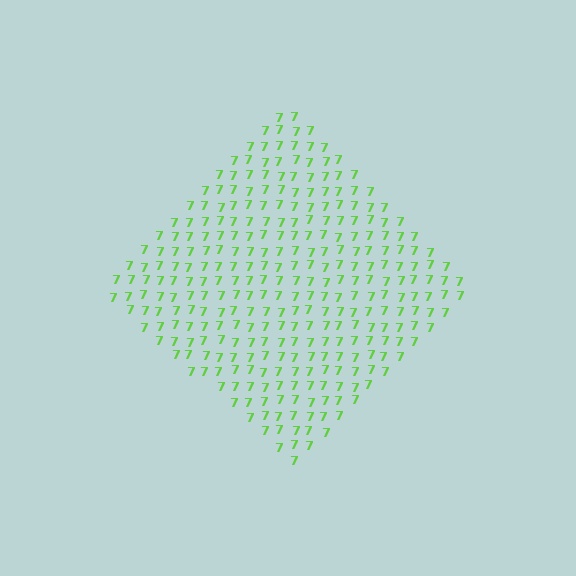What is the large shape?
The large shape is a diamond.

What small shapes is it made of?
It is made of small digit 7's.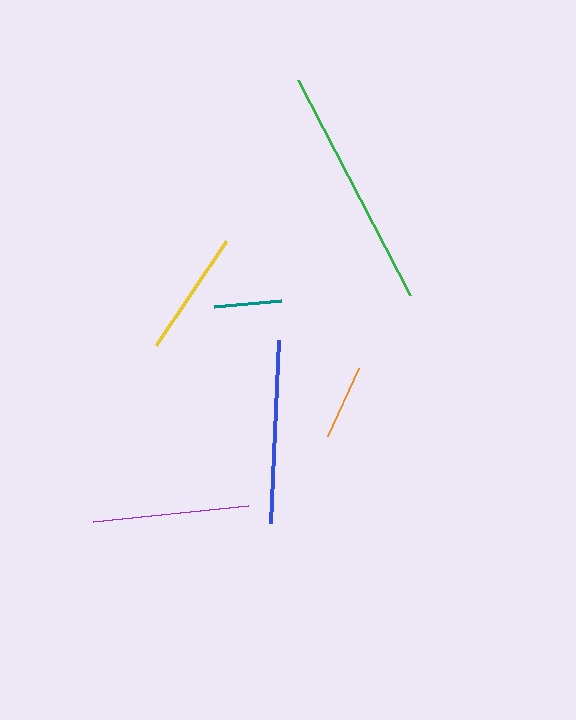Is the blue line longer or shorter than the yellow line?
The blue line is longer than the yellow line.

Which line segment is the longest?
The green line is the longest at approximately 242 pixels.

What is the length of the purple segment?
The purple segment is approximately 155 pixels long.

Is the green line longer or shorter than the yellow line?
The green line is longer than the yellow line.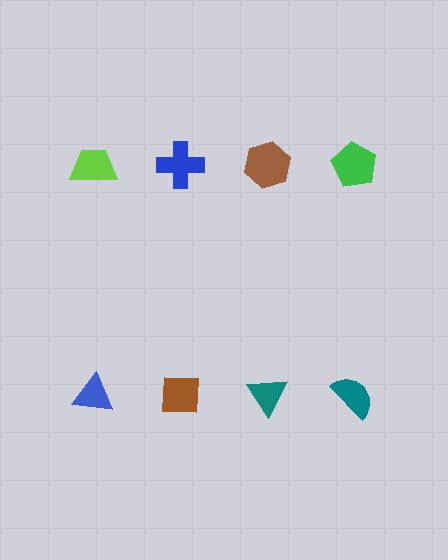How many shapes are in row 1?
4 shapes.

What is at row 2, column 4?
A teal semicircle.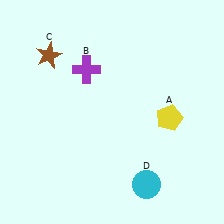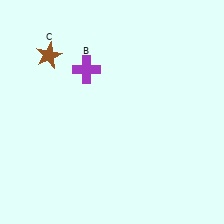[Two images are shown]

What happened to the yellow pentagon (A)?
The yellow pentagon (A) was removed in Image 2. It was in the bottom-right area of Image 1.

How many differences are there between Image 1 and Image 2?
There are 2 differences between the two images.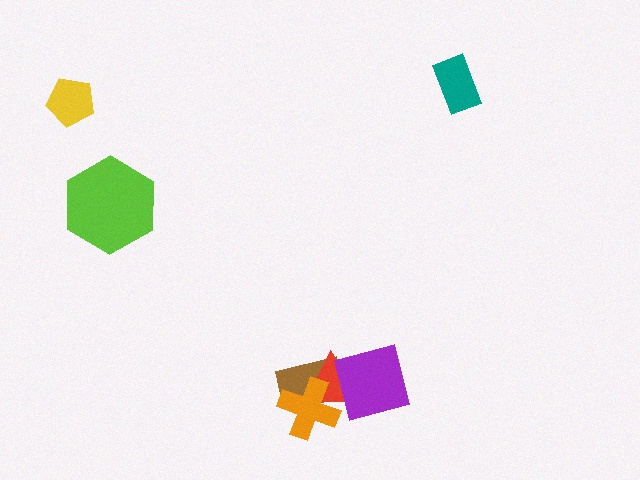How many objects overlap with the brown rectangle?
2 objects overlap with the brown rectangle.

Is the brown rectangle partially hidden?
Yes, it is partially covered by another shape.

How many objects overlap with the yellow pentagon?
0 objects overlap with the yellow pentagon.